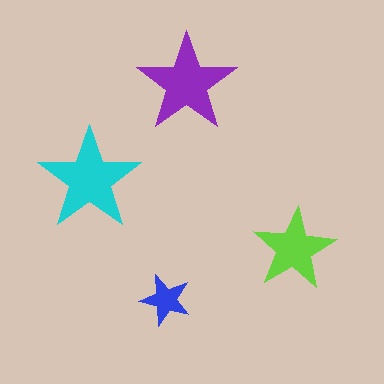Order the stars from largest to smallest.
the cyan one, the purple one, the lime one, the blue one.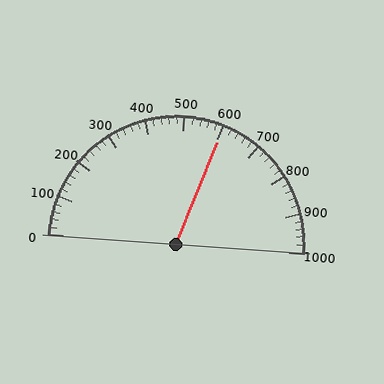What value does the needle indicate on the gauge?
The needle indicates approximately 600.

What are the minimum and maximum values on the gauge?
The gauge ranges from 0 to 1000.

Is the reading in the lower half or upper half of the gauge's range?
The reading is in the upper half of the range (0 to 1000).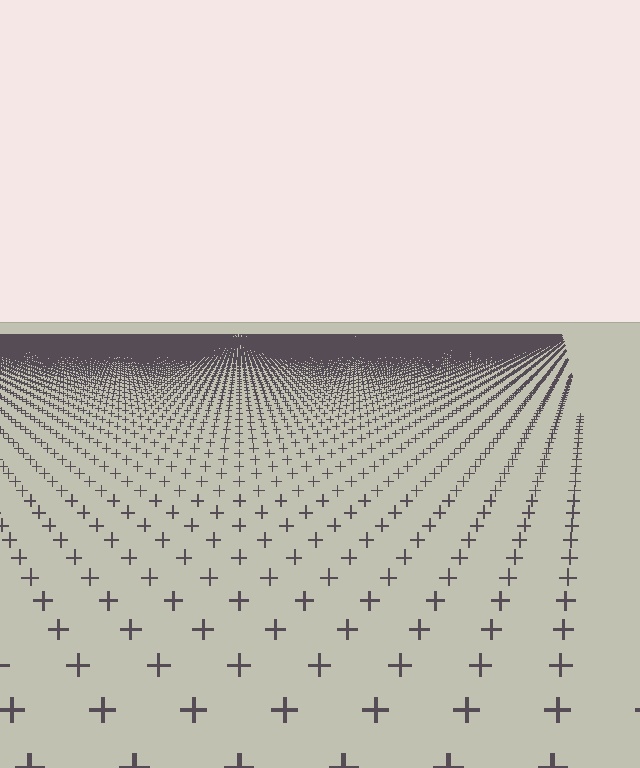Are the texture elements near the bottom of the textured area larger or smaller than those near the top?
Larger. Near the bottom, elements are closer to the viewer and appear at a bigger on-screen size.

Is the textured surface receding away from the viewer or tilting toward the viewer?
The surface is receding away from the viewer. Texture elements get smaller and denser toward the top.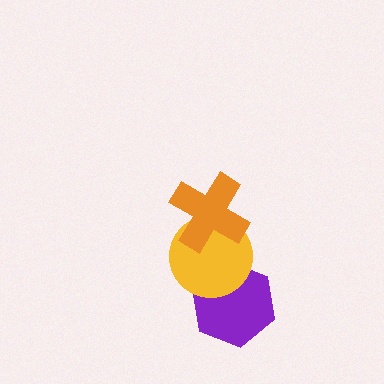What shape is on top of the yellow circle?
The orange cross is on top of the yellow circle.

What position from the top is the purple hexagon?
The purple hexagon is 3rd from the top.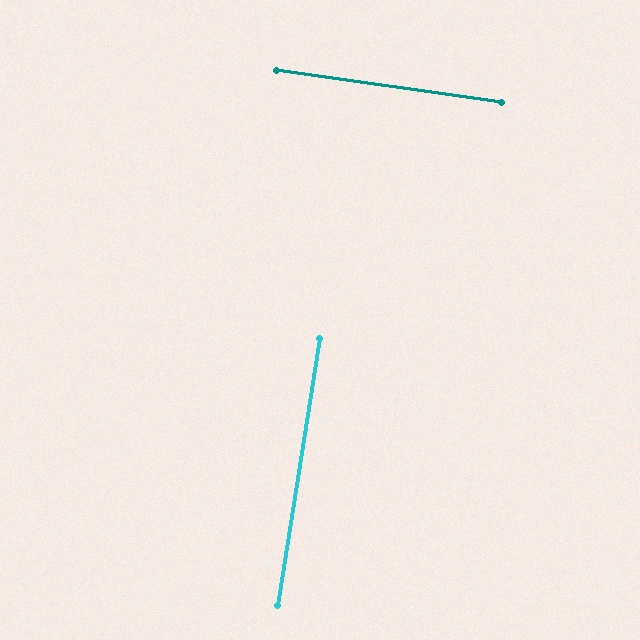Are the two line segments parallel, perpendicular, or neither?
Perpendicular — they meet at approximately 89°.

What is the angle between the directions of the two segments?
Approximately 89 degrees.